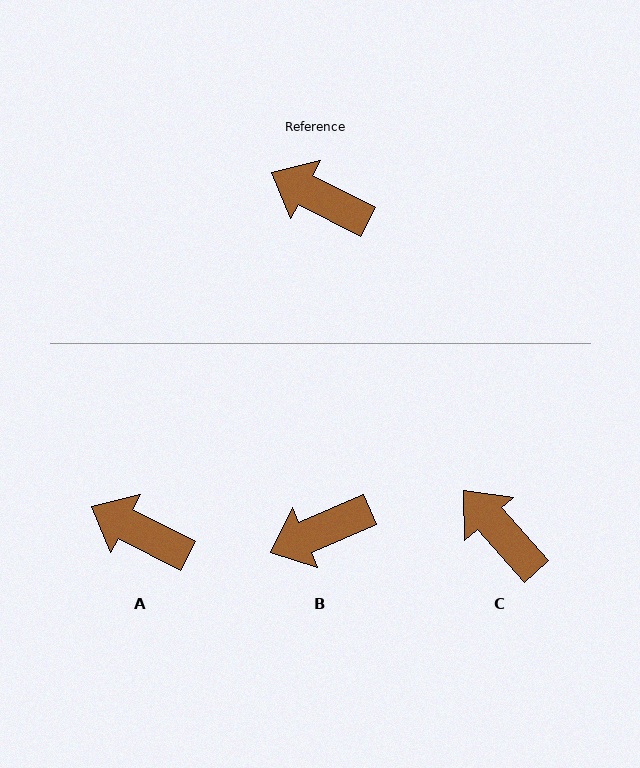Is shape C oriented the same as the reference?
No, it is off by about 21 degrees.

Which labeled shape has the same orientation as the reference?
A.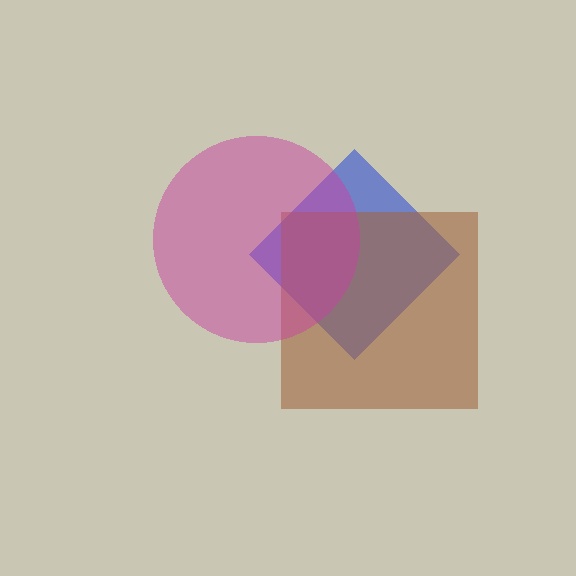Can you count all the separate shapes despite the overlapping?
Yes, there are 3 separate shapes.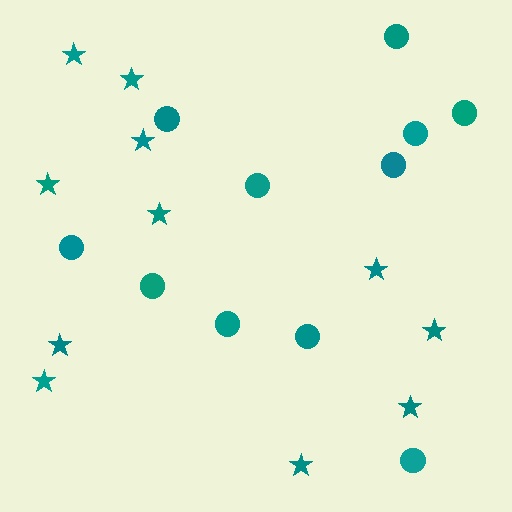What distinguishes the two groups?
There are 2 groups: one group of circles (11) and one group of stars (11).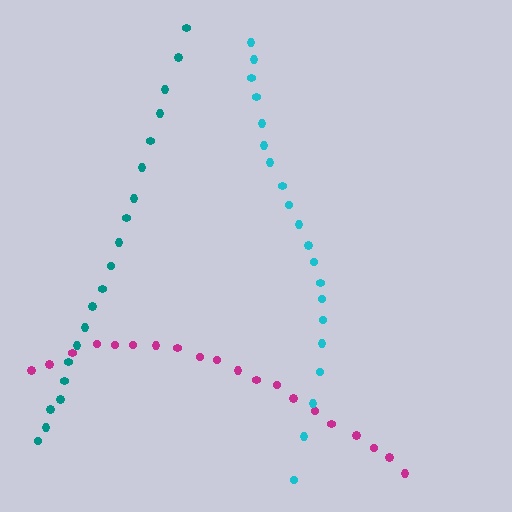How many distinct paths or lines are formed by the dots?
There are 3 distinct paths.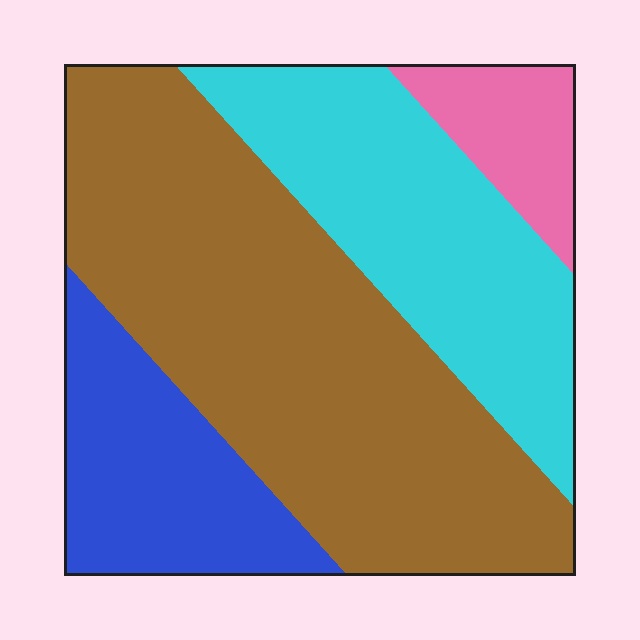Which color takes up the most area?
Brown, at roughly 50%.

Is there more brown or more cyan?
Brown.